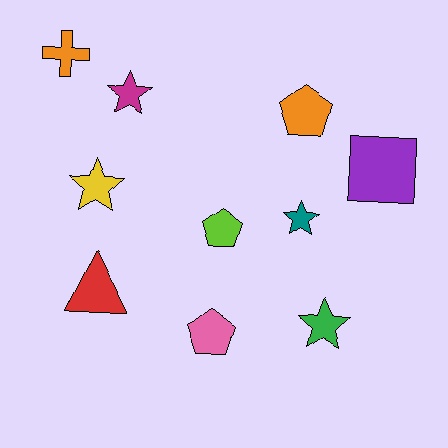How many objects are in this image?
There are 10 objects.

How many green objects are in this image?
There is 1 green object.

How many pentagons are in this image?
There are 3 pentagons.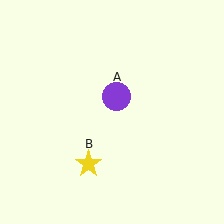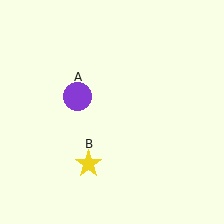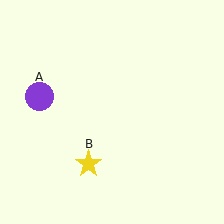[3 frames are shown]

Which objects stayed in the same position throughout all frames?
Yellow star (object B) remained stationary.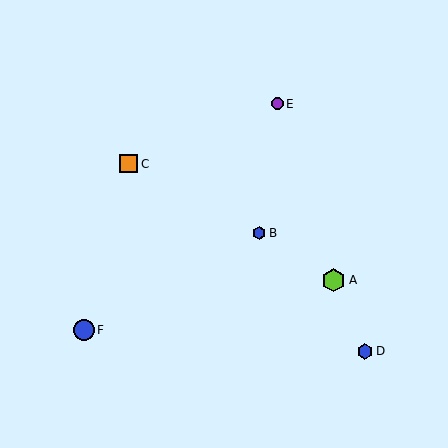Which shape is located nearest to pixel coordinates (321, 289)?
The lime hexagon (labeled A) at (334, 280) is nearest to that location.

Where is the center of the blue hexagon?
The center of the blue hexagon is at (259, 233).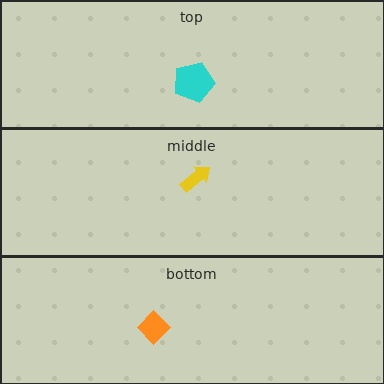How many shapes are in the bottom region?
1.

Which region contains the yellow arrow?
The middle region.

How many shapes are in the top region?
1.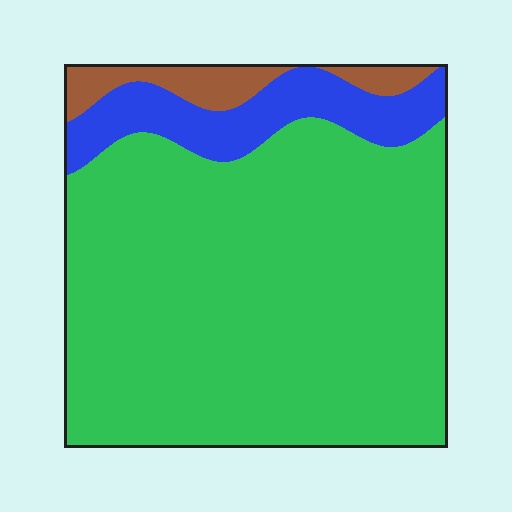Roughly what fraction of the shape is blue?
Blue takes up about one eighth (1/8) of the shape.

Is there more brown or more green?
Green.